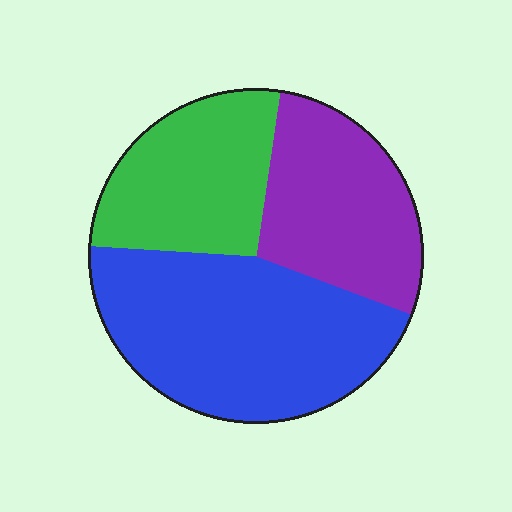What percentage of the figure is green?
Green takes up between a quarter and a half of the figure.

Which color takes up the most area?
Blue, at roughly 45%.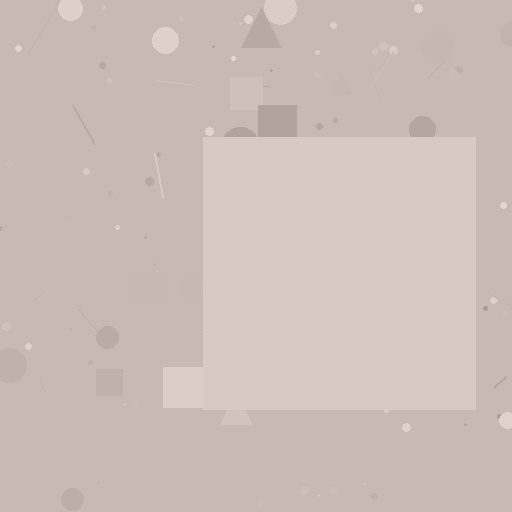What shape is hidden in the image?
A square is hidden in the image.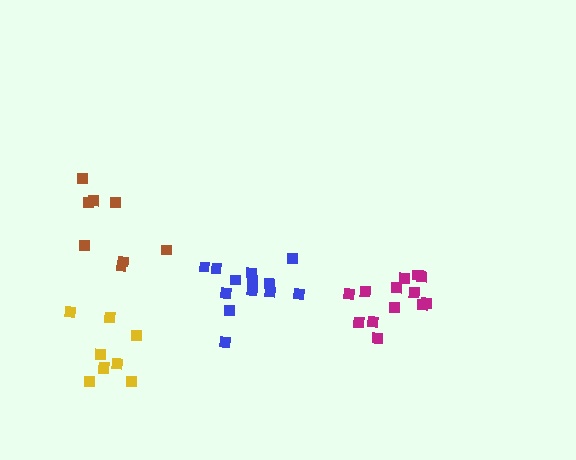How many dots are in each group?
Group 1: 9 dots, Group 2: 13 dots, Group 3: 13 dots, Group 4: 8 dots (43 total).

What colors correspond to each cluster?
The clusters are colored: yellow, blue, magenta, brown.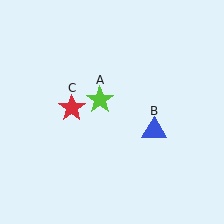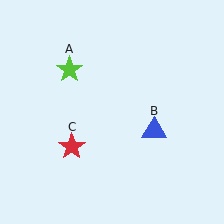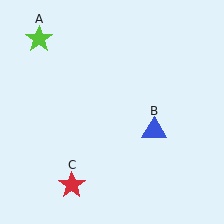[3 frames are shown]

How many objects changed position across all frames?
2 objects changed position: lime star (object A), red star (object C).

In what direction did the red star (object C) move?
The red star (object C) moved down.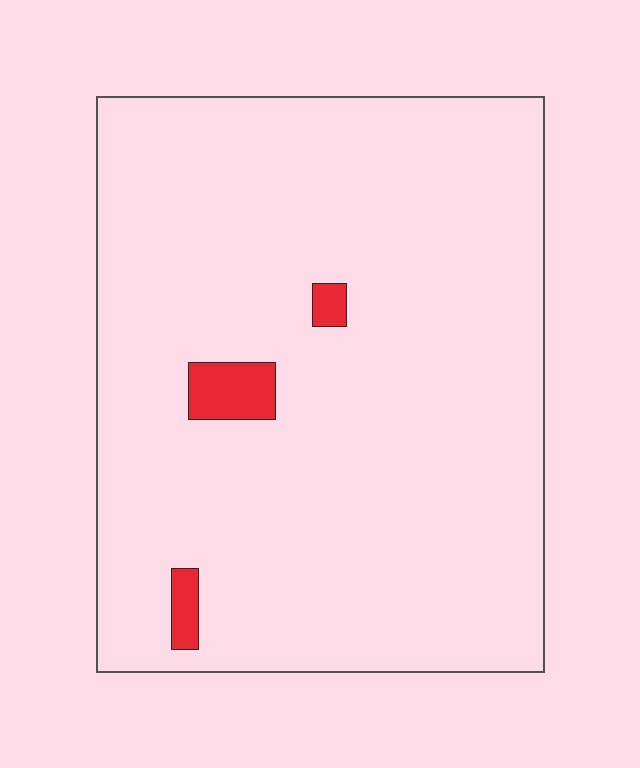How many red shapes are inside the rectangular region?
3.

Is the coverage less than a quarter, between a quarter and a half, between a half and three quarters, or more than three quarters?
Less than a quarter.